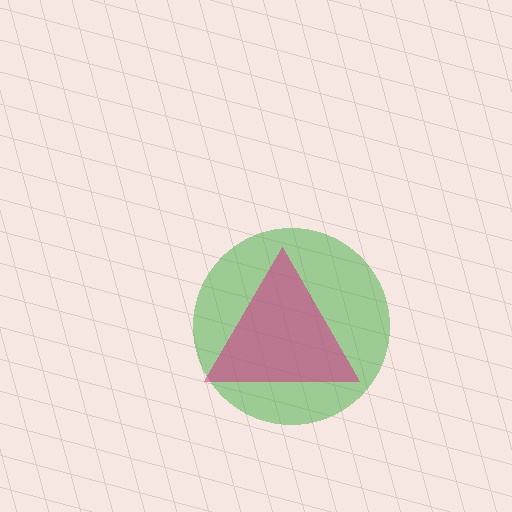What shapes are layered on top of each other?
The layered shapes are: a green circle, a magenta triangle.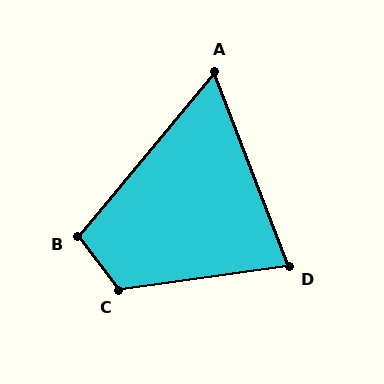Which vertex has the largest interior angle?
C, at approximately 119 degrees.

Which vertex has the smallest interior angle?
A, at approximately 61 degrees.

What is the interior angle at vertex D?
Approximately 77 degrees (acute).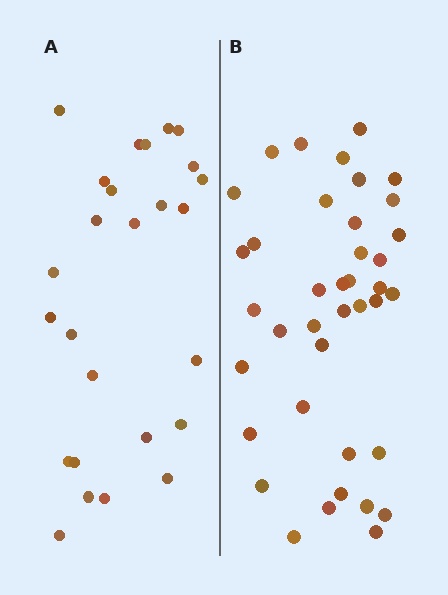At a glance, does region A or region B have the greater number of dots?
Region B (the right region) has more dots.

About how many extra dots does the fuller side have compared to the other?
Region B has approximately 15 more dots than region A.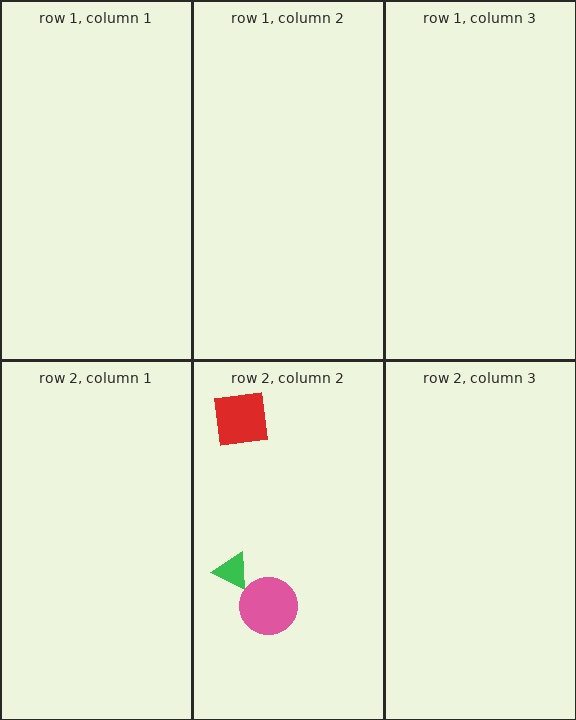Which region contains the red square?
The row 2, column 2 region.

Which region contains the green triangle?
The row 2, column 2 region.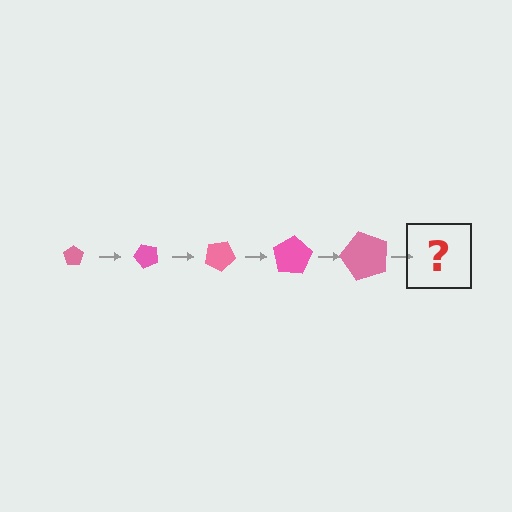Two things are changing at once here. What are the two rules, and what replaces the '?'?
The two rules are that the pentagon grows larger each step and it rotates 50 degrees each step. The '?' should be a pentagon, larger than the previous one and rotated 250 degrees from the start.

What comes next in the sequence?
The next element should be a pentagon, larger than the previous one and rotated 250 degrees from the start.